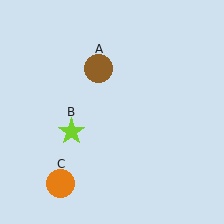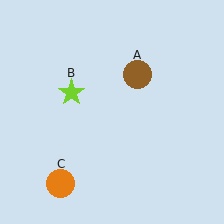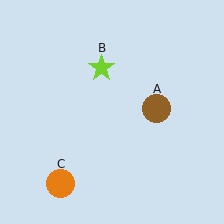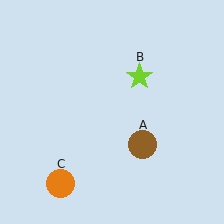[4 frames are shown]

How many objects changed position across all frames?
2 objects changed position: brown circle (object A), lime star (object B).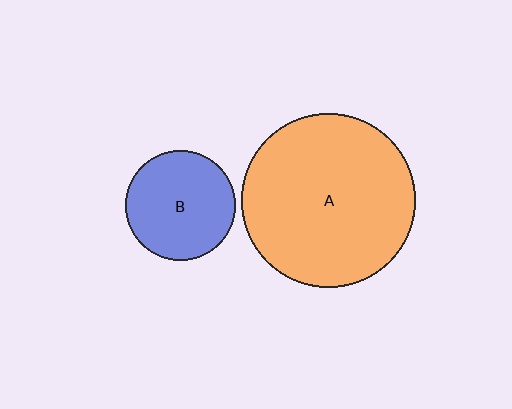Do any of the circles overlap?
No, none of the circles overlap.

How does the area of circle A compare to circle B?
Approximately 2.5 times.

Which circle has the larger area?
Circle A (orange).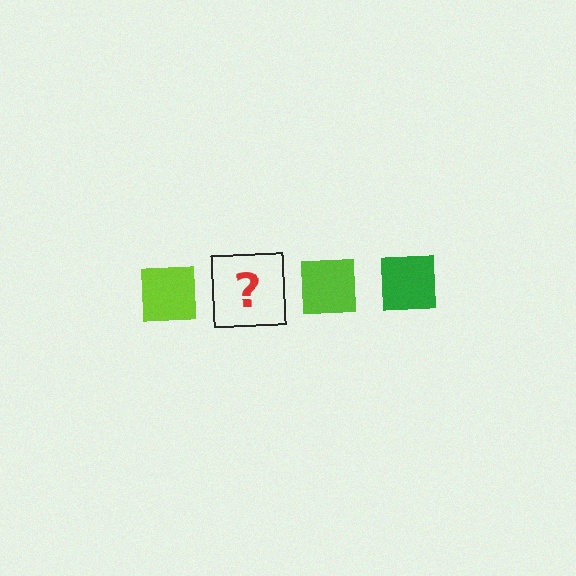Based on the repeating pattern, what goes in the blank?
The blank should be a green square.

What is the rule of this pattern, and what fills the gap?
The rule is that the pattern cycles through lime, green squares. The gap should be filled with a green square.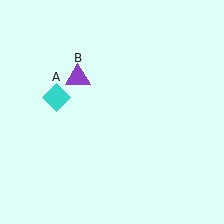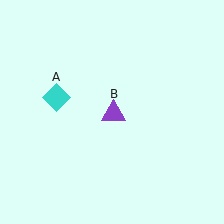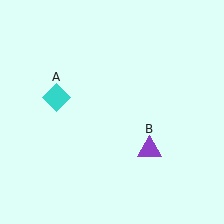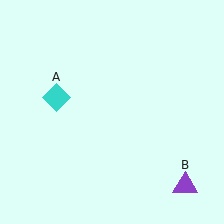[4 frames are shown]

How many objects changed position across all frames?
1 object changed position: purple triangle (object B).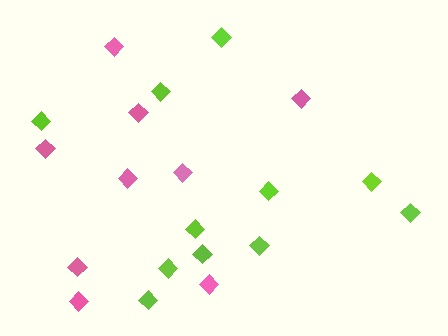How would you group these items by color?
There are 2 groups: one group of pink diamonds (9) and one group of lime diamonds (11).